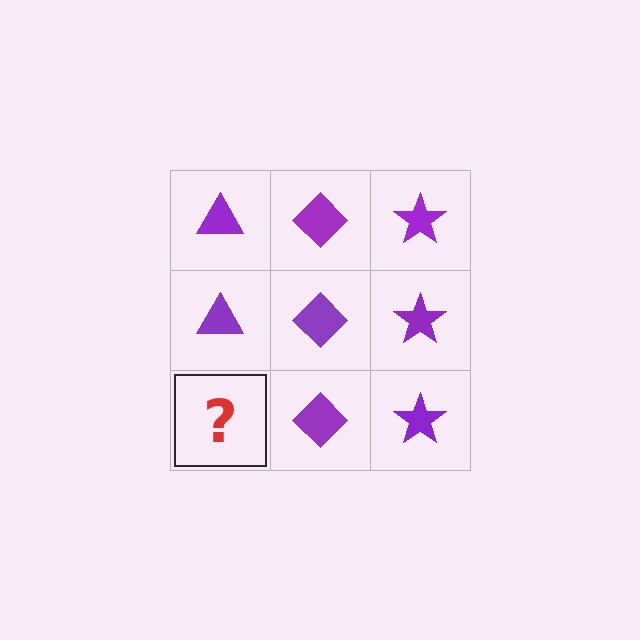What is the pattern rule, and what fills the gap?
The rule is that each column has a consistent shape. The gap should be filled with a purple triangle.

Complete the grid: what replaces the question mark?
The question mark should be replaced with a purple triangle.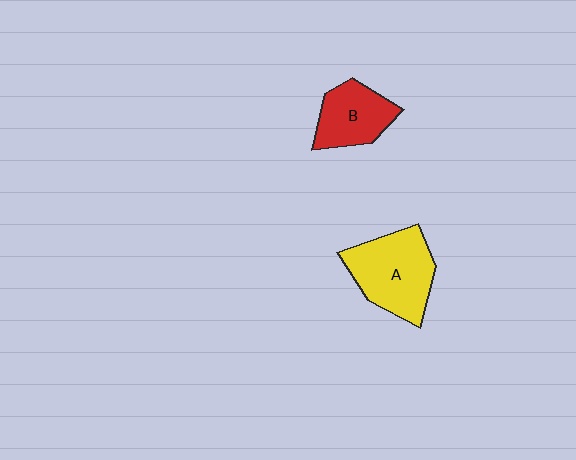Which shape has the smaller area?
Shape B (red).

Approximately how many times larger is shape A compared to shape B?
Approximately 1.4 times.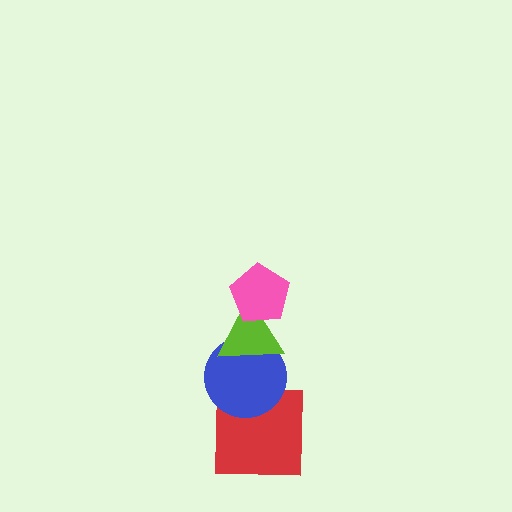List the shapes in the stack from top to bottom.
From top to bottom: the pink pentagon, the lime triangle, the blue circle, the red square.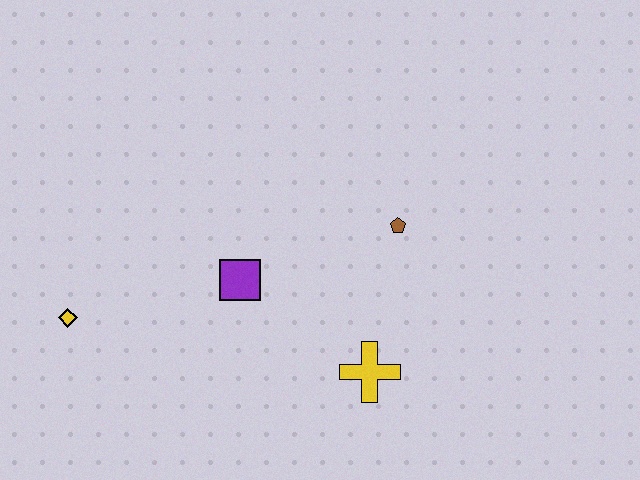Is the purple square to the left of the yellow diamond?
No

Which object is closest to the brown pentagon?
The yellow cross is closest to the brown pentagon.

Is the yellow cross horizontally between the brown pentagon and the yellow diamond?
Yes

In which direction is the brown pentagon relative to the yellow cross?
The brown pentagon is above the yellow cross.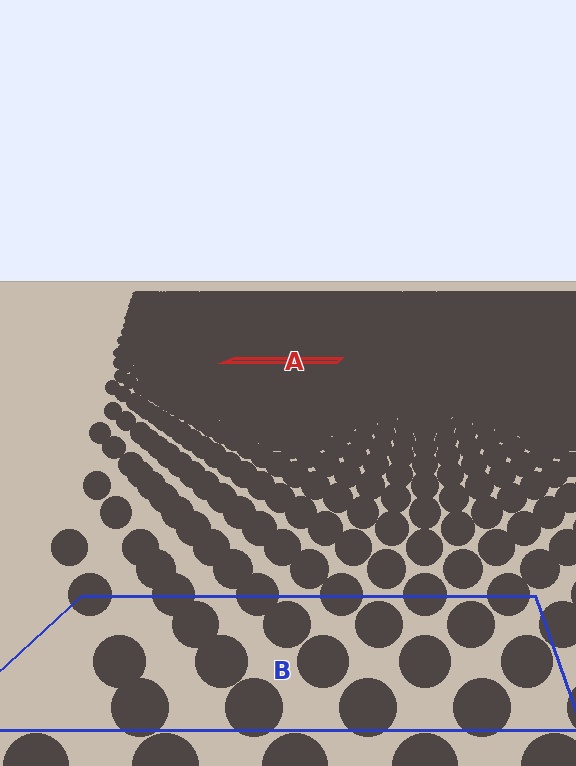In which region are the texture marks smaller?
The texture marks are smaller in region A, because it is farther away.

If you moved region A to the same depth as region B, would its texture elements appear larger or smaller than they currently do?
They would appear larger. At a closer depth, the same texture elements are projected at a bigger on-screen size.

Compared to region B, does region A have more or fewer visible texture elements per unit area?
Region A has more texture elements per unit area — they are packed more densely because it is farther away.